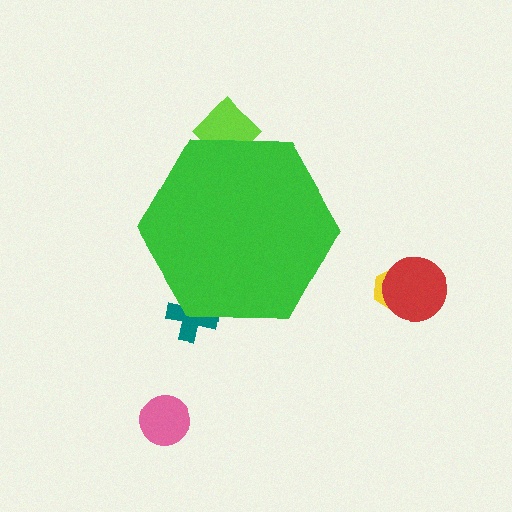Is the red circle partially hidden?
No, the red circle is fully visible.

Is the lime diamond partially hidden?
Yes, the lime diamond is partially hidden behind the green hexagon.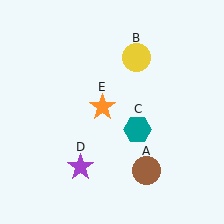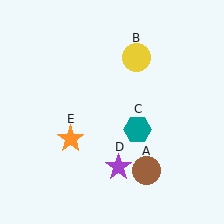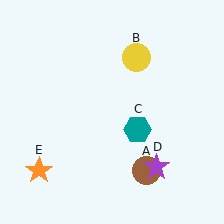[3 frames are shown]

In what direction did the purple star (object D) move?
The purple star (object D) moved right.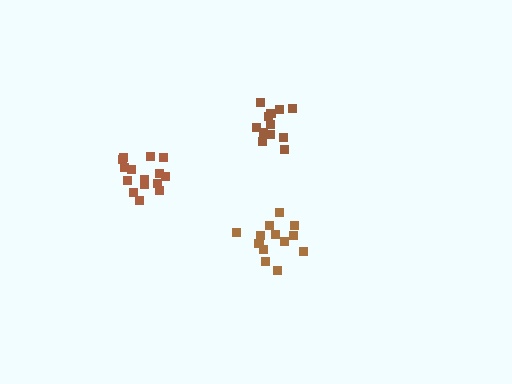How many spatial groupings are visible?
There are 3 spatial groupings.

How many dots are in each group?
Group 1: 13 dots, Group 2: 12 dots, Group 3: 15 dots (40 total).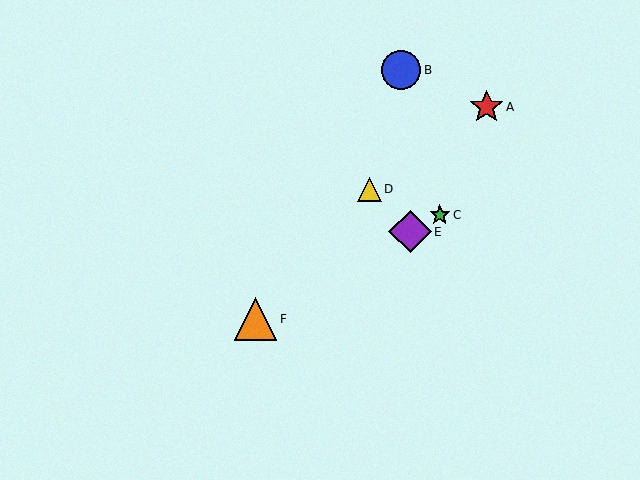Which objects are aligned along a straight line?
Objects C, E, F are aligned along a straight line.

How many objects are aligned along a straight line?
3 objects (C, E, F) are aligned along a straight line.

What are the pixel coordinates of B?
Object B is at (401, 70).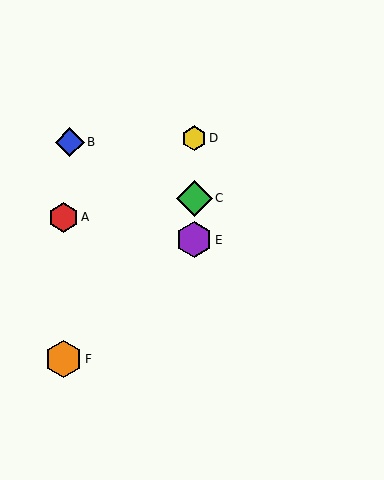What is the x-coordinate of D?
Object D is at x≈194.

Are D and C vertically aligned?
Yes, both are at x≈194.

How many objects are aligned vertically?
3 objects (C, D, E) are aligned vertically.